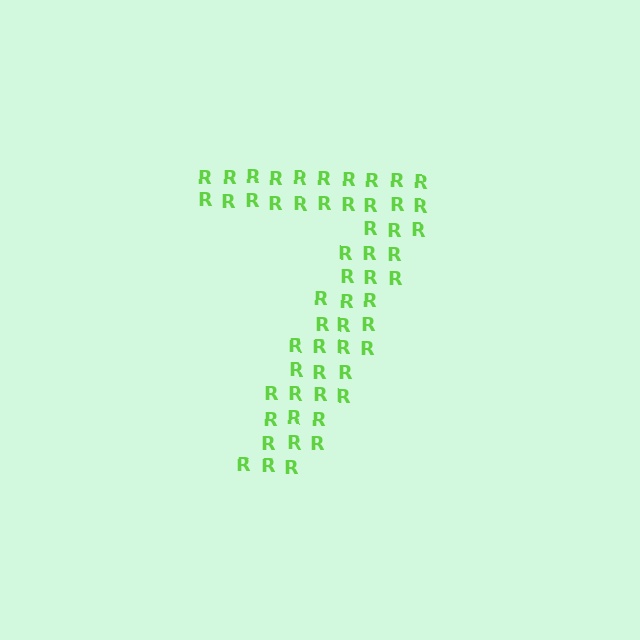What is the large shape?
The large shape is the digit 7.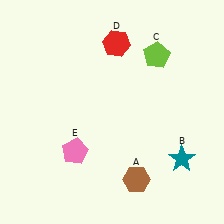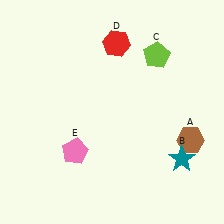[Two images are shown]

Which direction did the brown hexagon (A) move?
The brown hexagon (A) moved right.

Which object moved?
The brown hexagon (A) moved right.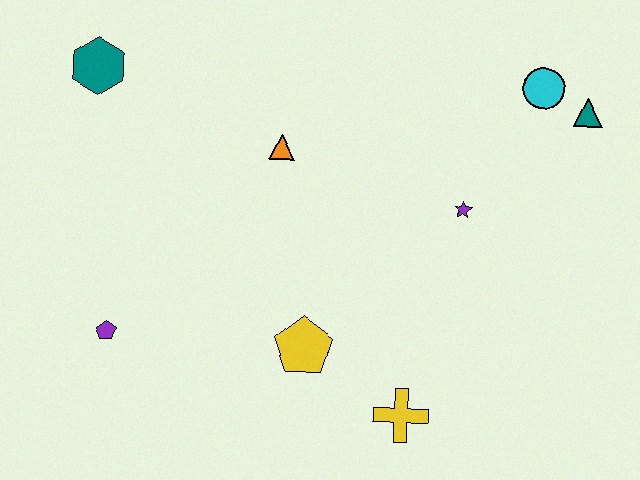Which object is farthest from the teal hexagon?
The teal triangle is farthest from the teal hexagon.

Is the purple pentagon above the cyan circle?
No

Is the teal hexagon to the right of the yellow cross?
No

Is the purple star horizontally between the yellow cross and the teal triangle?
Yes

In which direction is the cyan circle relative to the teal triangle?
The cyan circle is to the left of the teal triangle.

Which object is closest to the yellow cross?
The yellow pentagon is closest to the yellow cross.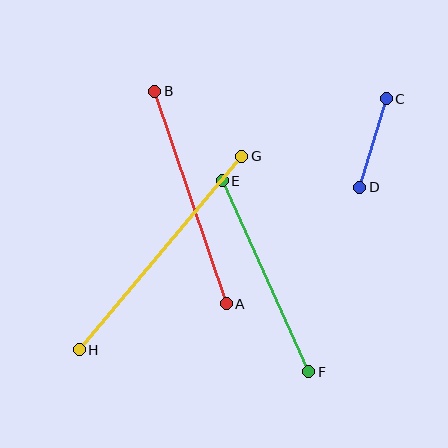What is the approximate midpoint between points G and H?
The midpoint is at approximately (161, 253) pixels.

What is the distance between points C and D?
The distance is approximately 92 pixels.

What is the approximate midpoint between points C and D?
The midpoint is at approximately (373, 143) pixels.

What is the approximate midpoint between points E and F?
The midpoint is at approximately (265, 276) pixels.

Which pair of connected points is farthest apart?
Points G and H are farthest apart.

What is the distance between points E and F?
The distance is approximately 210 pixels.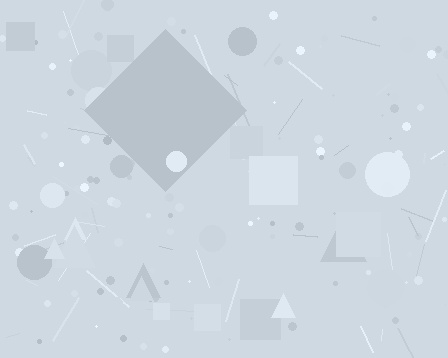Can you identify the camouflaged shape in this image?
The camouflaged shape is a diamond.